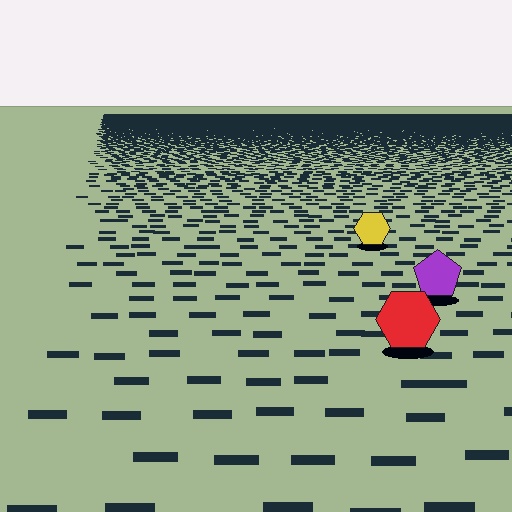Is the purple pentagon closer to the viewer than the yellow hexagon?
Yes. The purple pentagon is closer — you can tell from the texture gradient: the ground texture is coarser near it.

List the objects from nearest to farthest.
From nearest to farthest: the red hexagon, the purple pentagon, the yellow hexagon.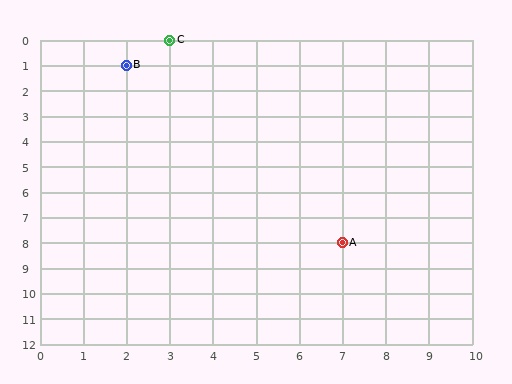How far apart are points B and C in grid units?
Points B and C are 1 column and 1 row apart (about 1.4 grid units diagonally).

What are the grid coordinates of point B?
Point B is at grid coordinates (2, 1).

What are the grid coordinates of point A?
Point A is at grid coordinates (7, 8).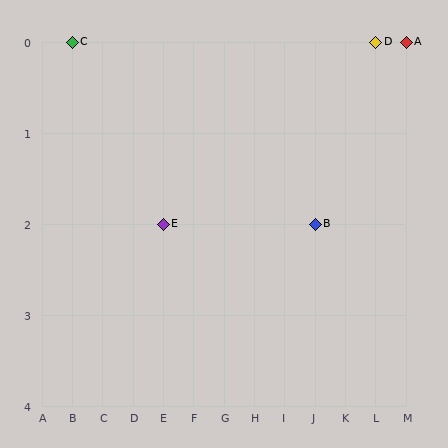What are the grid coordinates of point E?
Point E is at grid coordinates (E, 2).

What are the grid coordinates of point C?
Point C is at grid coordinates (B, 0).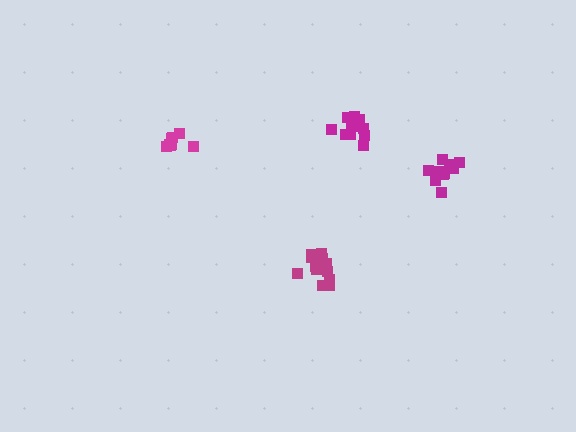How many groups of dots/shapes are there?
There are 4 groups.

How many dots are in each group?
Group 1: 10 dots, Group 2: 8 dots, Group 3: 13 dots, Group 4: 13 dots (44 total).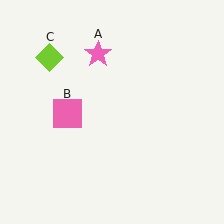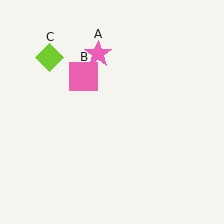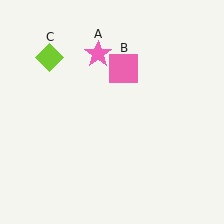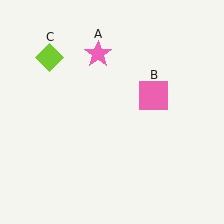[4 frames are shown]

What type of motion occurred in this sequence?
The pink square (object B) rotated clockwise around the center of the scene.